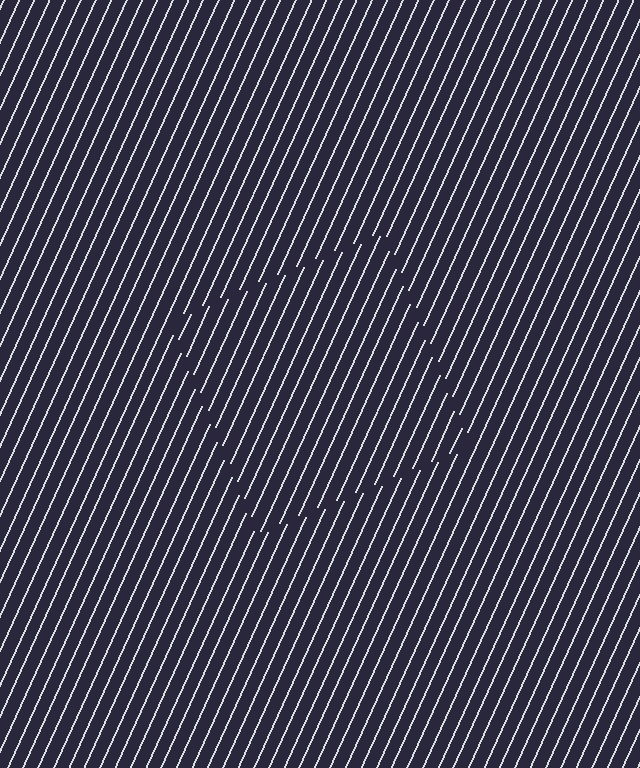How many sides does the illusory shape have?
4 sides — the line-ends trace a square.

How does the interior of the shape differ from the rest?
The interior of the shape contains the same grating, shifted by half a period — the contour is defined by the phase discontinuity where line-ends from the inner and outer gratings abut.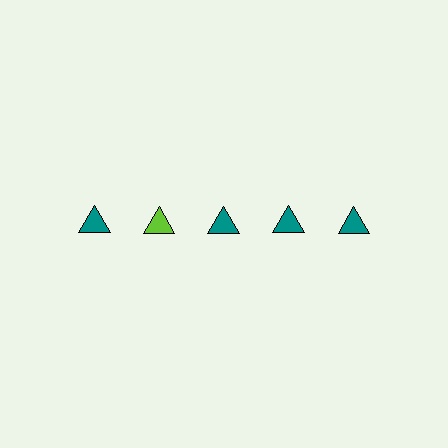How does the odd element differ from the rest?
It has a different color: lime instead of teal.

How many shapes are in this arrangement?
There are 5 shapes arranged in a grid pattern.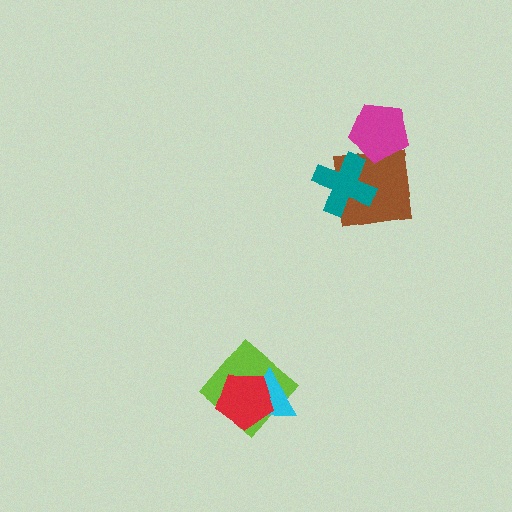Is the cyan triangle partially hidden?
Yes, it is partially covered by another shape.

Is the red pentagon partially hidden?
No, no other shape covers it.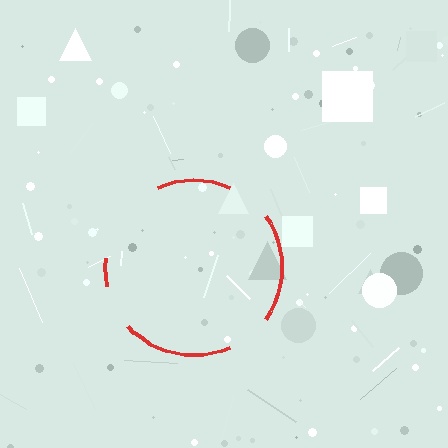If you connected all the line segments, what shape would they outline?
They would outline a circle.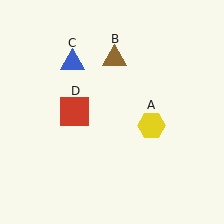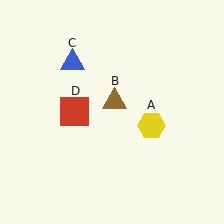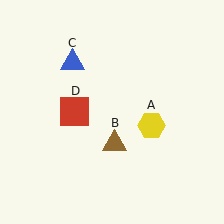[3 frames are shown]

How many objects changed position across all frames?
1 object changed position: brown triangle (object B).